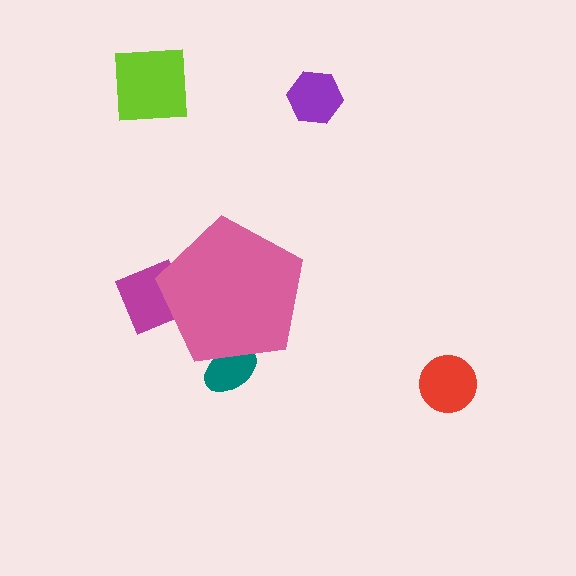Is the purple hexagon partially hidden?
No, the purple hexagon is fully visible.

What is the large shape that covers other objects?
A pink pentagon.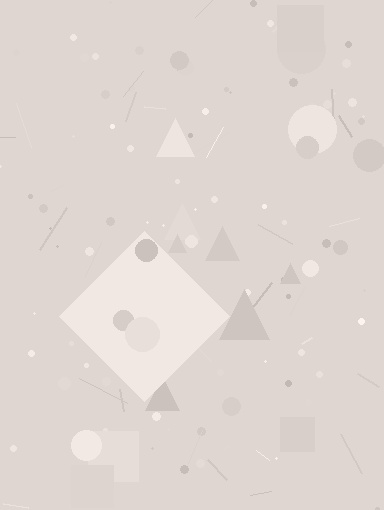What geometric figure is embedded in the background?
A diamond is embedded in the background.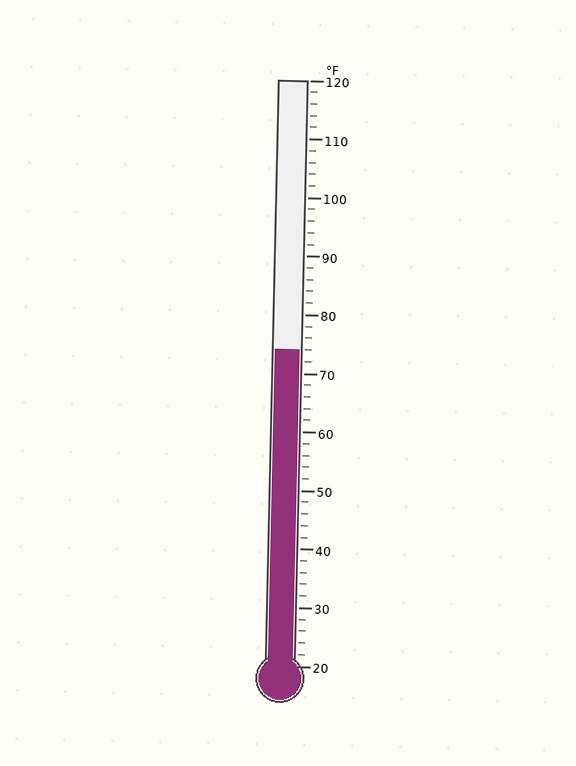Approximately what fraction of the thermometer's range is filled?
The thermometer is filled to approximately 55% of its range.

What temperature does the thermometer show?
The thermometer shows approximately 74°F.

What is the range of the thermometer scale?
The thermometer scale ranges from 20°F to 120°F.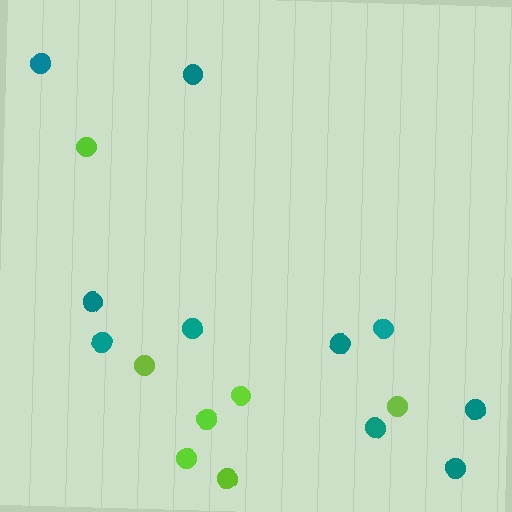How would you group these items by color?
There are 2 groups: one group of lime circles (7) and one group of teal circles (10).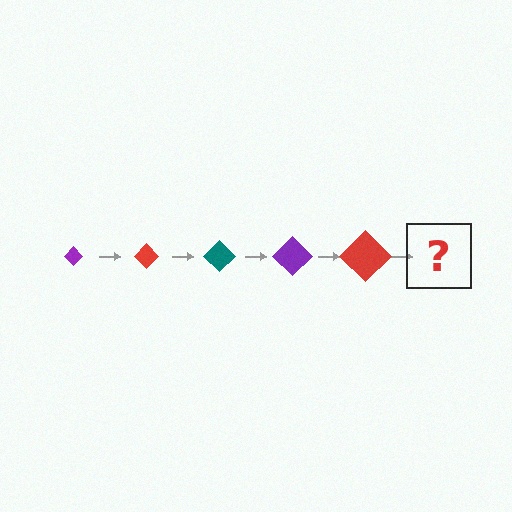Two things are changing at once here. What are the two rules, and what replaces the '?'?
The two rules are that the diamond grows larger each step and the color cycles through purple, red, and teal. The '?' should be a teal diamond, larger than the previous one.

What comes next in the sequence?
The next element should be a teal diamond, larger than the previous one.